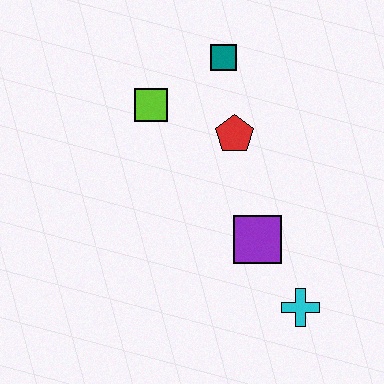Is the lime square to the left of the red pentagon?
Yes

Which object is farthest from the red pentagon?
The cyan cross is farthest from the red pentagon.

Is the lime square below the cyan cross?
No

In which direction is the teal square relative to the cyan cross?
The teal square is above the cyan cross.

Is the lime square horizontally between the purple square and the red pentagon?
No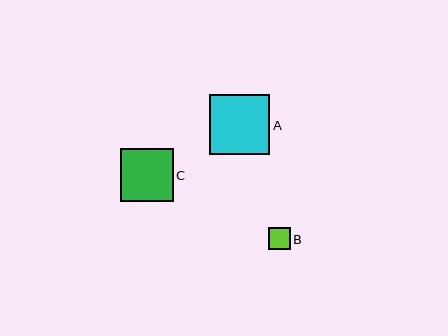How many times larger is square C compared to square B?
Square C is approximately 2.4 times the size of square B.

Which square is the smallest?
Square B is the smallest with a size of approximately 22 pixels.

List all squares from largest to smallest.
From largest to smallest: A, C, B.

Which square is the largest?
Square A is the largest with a size of approximately 60 pixels.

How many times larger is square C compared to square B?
Square C is approximately 2.4 times the size of square B.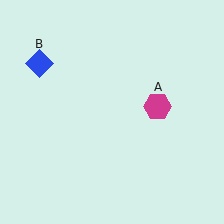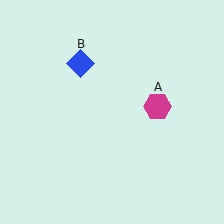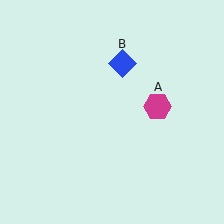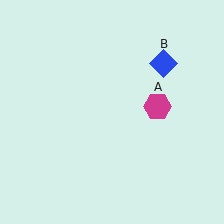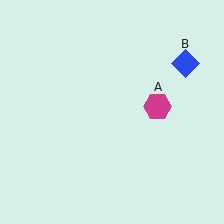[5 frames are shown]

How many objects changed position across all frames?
1 object changed position: blue diamond (object B).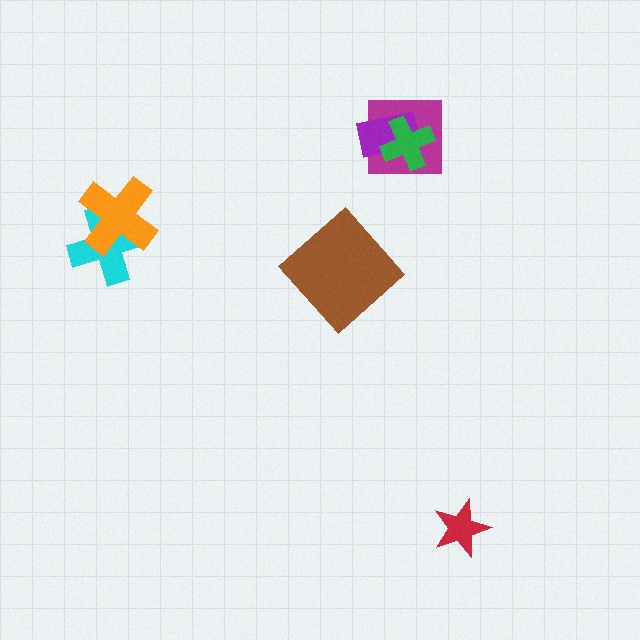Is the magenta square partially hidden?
Yes, it is partially covered by another shape.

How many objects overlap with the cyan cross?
1 object overlaps with the cyan cross.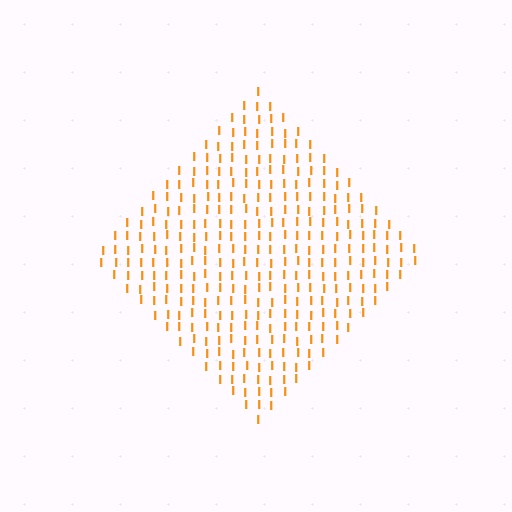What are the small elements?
The small elements are letter I's.